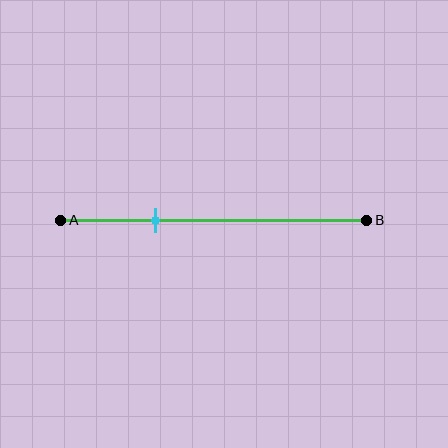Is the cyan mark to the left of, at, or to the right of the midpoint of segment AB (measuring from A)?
The cyan mark is to the left of the midpoint of segment AB.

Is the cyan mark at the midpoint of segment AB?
No, the mark is at about 30% from A, not at the 50% midpoint.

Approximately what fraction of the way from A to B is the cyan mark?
The cyan mark is approximately 30% of the way from A to B.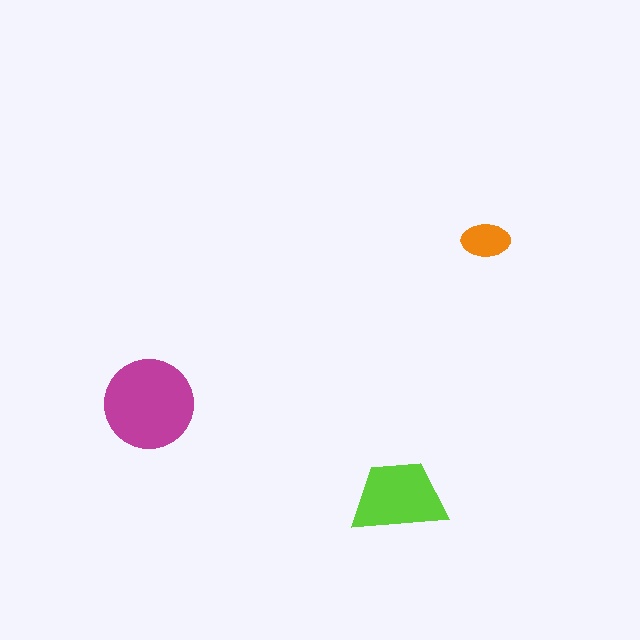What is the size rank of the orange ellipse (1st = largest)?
3rd.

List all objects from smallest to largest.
The orange ellipse, the lime trapezoid, the magenta circle.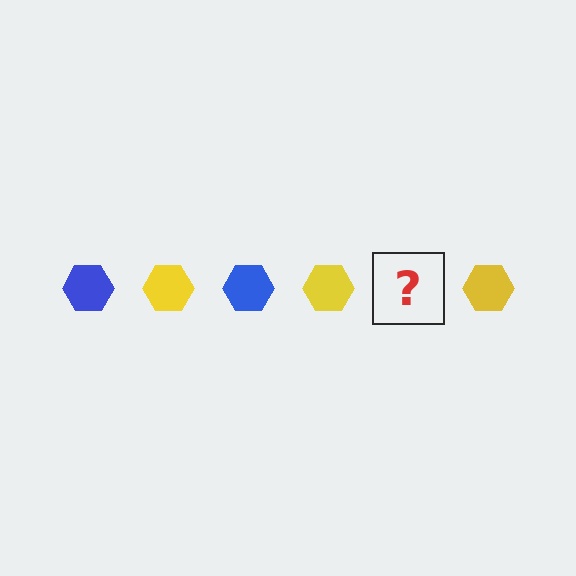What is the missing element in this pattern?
The missing element is a blue hexagon.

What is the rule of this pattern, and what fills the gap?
The rule is that the pattern cycles through blue, yellow hexagons. The gap should be filled with a blue hexagon.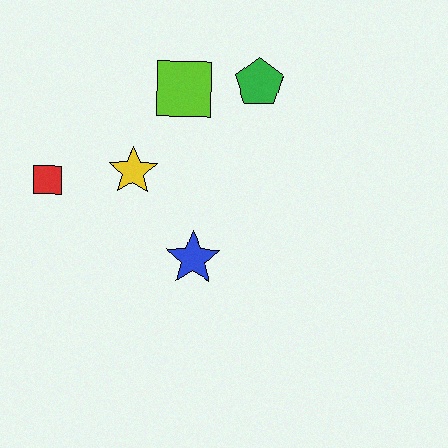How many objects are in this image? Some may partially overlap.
There are 5 objects.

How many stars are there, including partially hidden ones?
There are 2 stars.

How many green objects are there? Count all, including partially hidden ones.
There is 1 green object.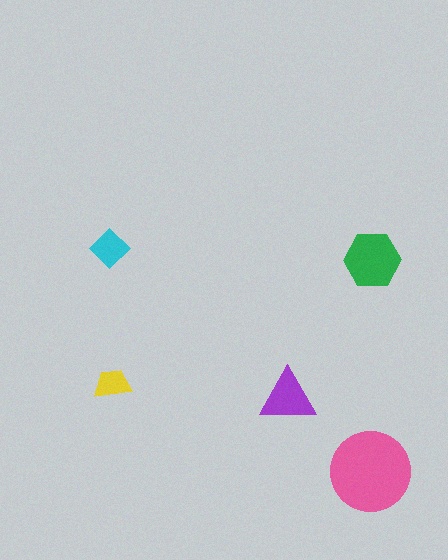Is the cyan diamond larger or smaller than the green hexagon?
Smaller.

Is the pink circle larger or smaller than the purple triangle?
Larger.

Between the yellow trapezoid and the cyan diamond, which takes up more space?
The cyan diamond.